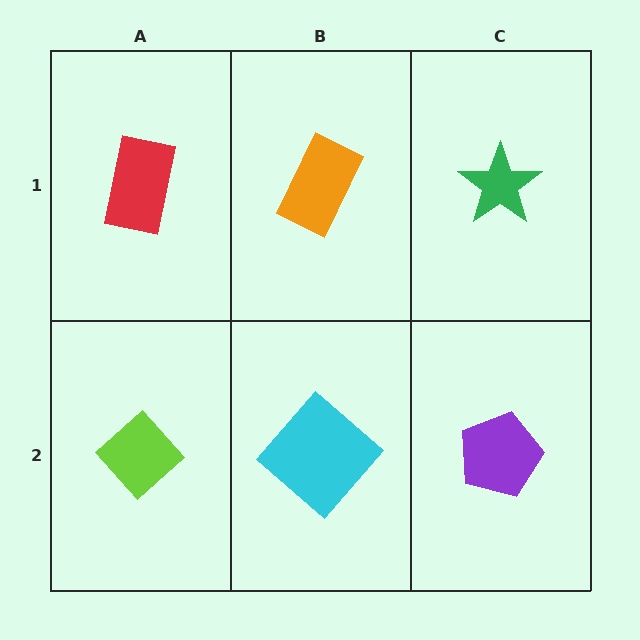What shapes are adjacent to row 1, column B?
A cyan diamond (row 2, column B), a red rectangle (row 1, column A), a green star (row 1, column C).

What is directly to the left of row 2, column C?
A cyan diamond.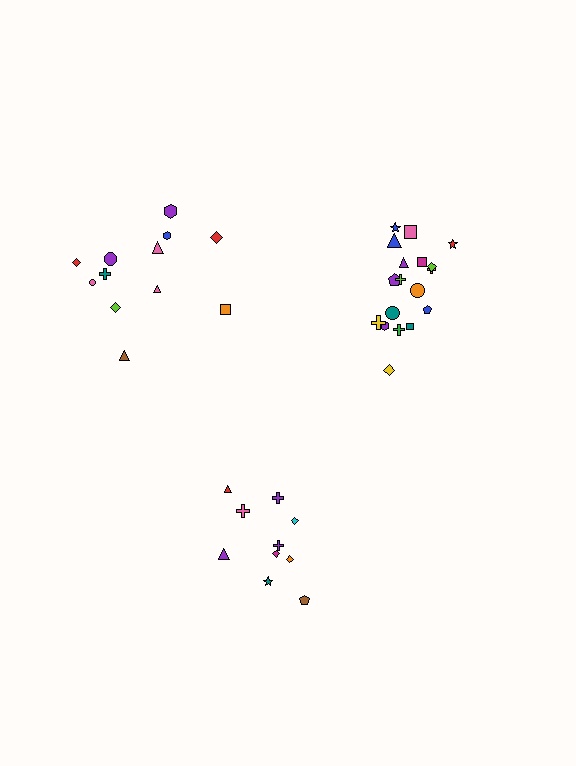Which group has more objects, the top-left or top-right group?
The top-right group.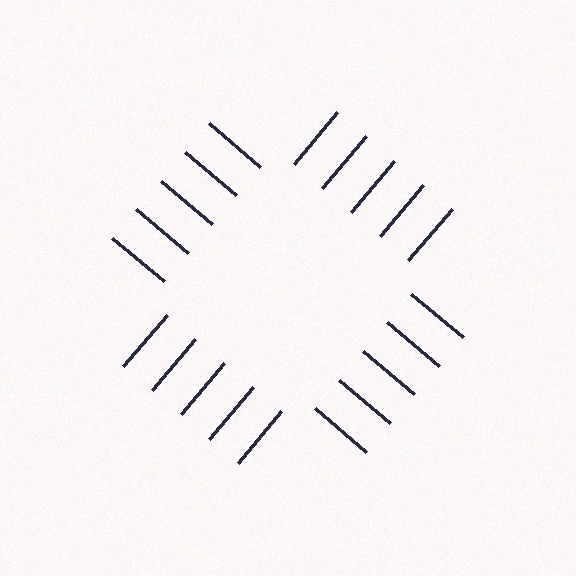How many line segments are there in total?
20 — 5 along each of the 4 edges.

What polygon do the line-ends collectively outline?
An illusory square — the line segments terminate on its edges but no continuous stroke is drawn.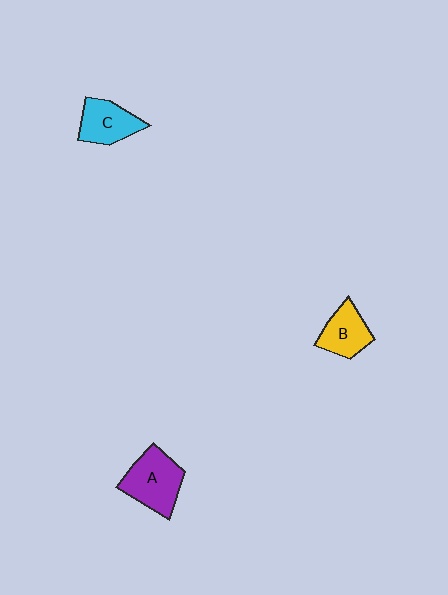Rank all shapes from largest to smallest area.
From largest to smallest: A (purple), C (cyan), B (yellow).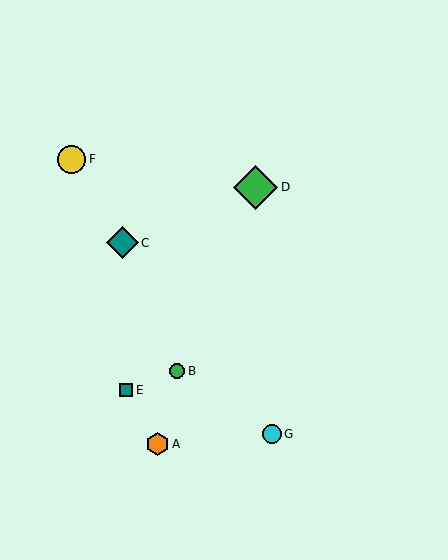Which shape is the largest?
The green diamond (labeled D) is the largest.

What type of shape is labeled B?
Shape B is a green circle.